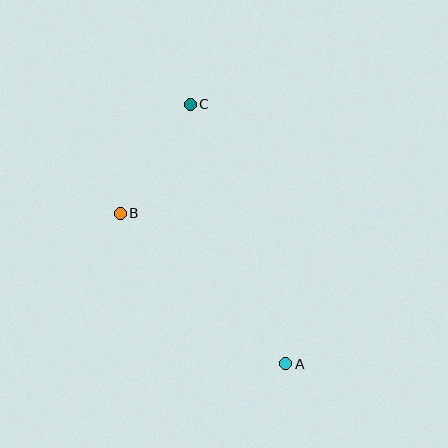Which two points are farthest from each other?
Points A and C are farthest from each other.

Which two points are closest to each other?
Points B and C are closest to each other.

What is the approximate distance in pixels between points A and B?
The distance between A and B is approximately 224 pixels.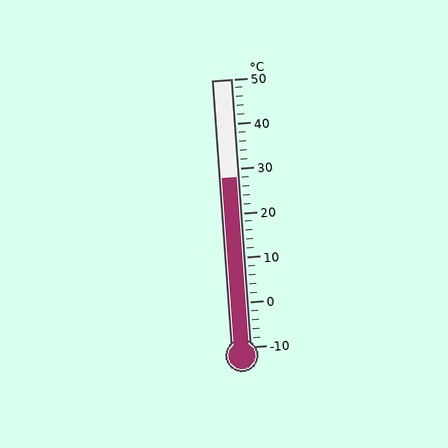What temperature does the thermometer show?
The thermometer shows approximately 28°C.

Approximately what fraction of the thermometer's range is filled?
The thermometer is filled to approximately 65% of its range.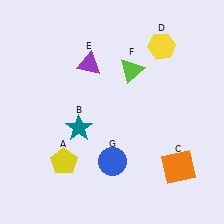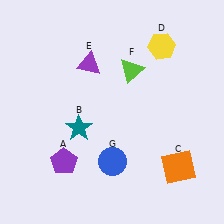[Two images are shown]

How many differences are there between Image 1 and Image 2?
There is 1 difference between the two images.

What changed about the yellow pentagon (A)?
In Image 1, A is yellow. In Image 2, it changed to purple.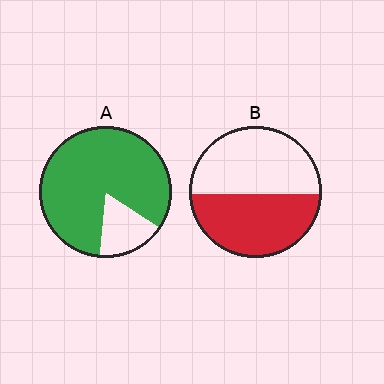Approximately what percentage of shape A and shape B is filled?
A is approximately 85% and B is approximately 50%.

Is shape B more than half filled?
Roughly half.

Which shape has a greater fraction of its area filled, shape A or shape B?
Shape A.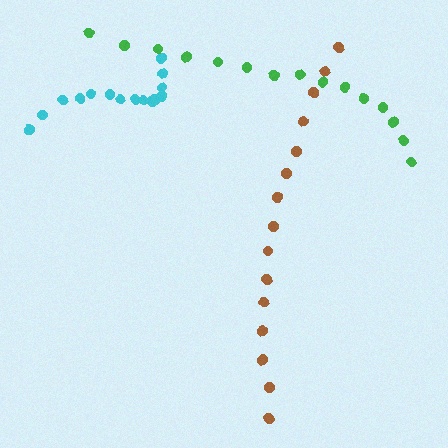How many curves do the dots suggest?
There are 3 distinct paths.